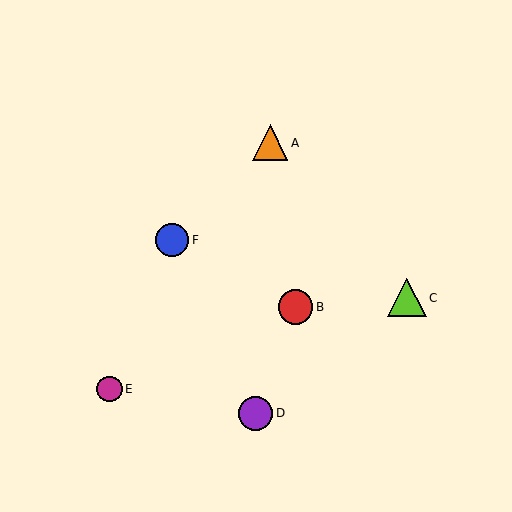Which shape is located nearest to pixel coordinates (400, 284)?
The lime triangle (labeled C) at (407, 298) is nearest to that location.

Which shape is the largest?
The lime triangle (labeled C) is the largest.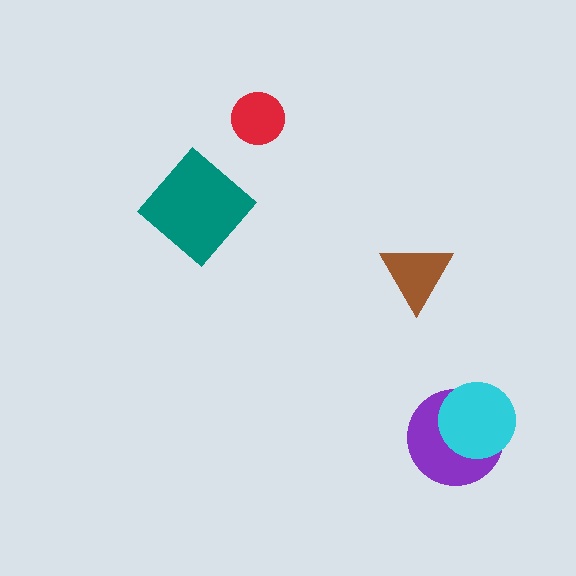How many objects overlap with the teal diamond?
0 objects overlap with the teal diamond.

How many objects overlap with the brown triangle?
0 objects overlap with the brown triangle.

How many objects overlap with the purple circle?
1 object overlaps with the purple circle.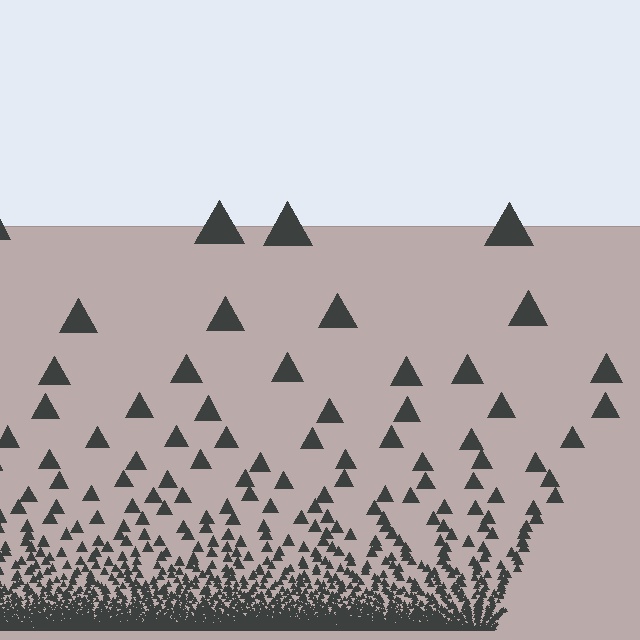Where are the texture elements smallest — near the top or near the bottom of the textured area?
Near the bottom.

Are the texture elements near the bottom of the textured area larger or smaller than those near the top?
Smaller. The gradient is inverted — elements near the bottom are smaller and denser.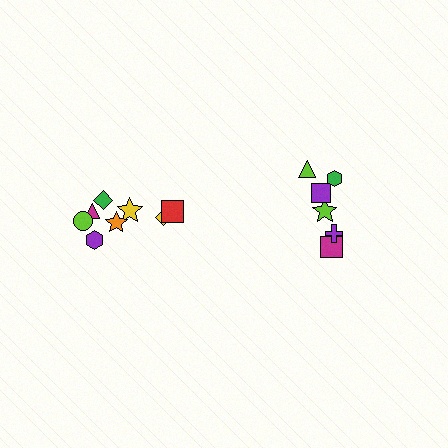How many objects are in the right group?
There are 6 objects.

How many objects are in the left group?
There are 8 objects.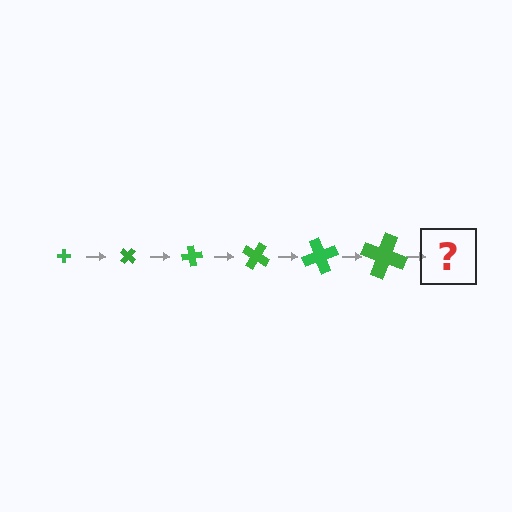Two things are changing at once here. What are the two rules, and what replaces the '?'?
The two rules are that the cross grows larger each step and it rotates 40 degrees each step. The '?' should be a cross, larger than the previous one and rotated 240 degrees from the start.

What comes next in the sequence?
The next element should be a cross, larger than the previous one and rotated 240 degrees from the start.